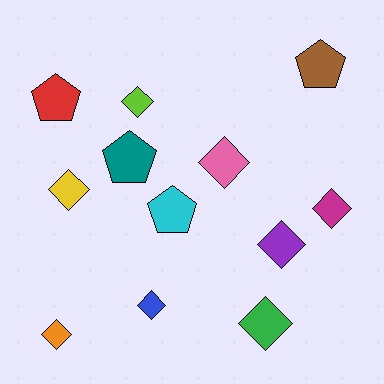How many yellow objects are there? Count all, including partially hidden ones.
There is 1 yellow object.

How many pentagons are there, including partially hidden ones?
There are 4 pentagons.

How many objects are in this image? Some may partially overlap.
There are 12 objects.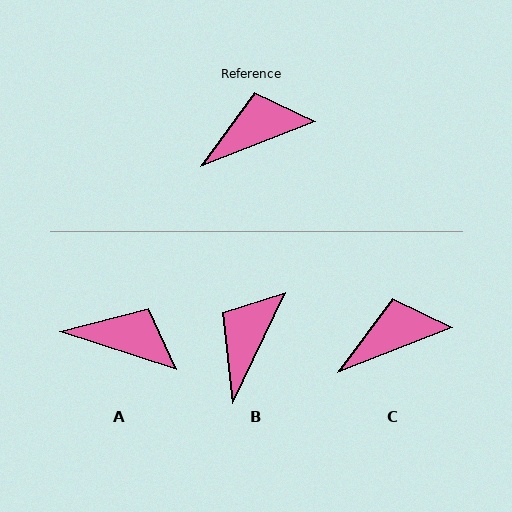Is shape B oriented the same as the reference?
No, it is off by about 43 degrees.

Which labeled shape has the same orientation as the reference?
C.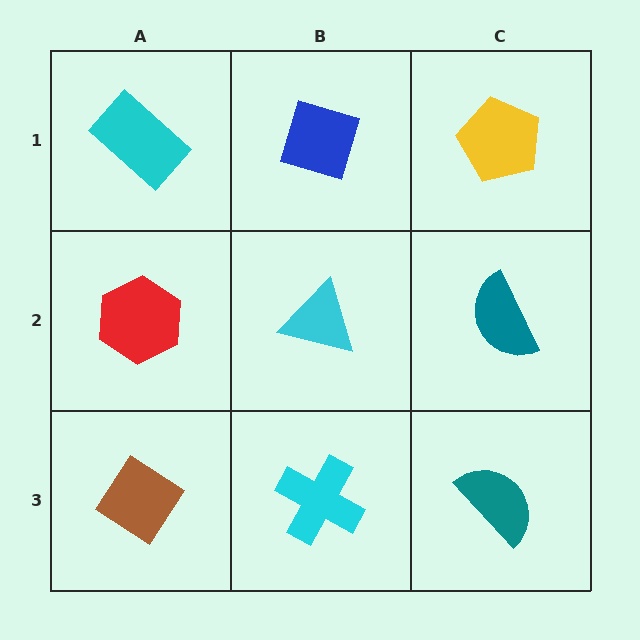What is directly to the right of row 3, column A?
A cyan cross.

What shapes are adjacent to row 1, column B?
A cyan triangle (row 2, column B), a cyan rectangle (row 1, column A), a yellow pentagon (row 1, column C).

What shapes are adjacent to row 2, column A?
A cyan rectangle (row 1, column A), a brown diamond (row 3, column A), a cyan triangle (row 2, column B).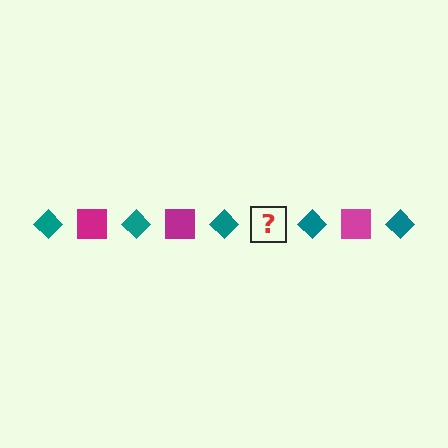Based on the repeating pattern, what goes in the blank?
The blank should be a magenta square.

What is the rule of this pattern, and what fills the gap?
The rule is that the pattern alternates between teal diamond and magenta square. The gap should be filled with a magenta square.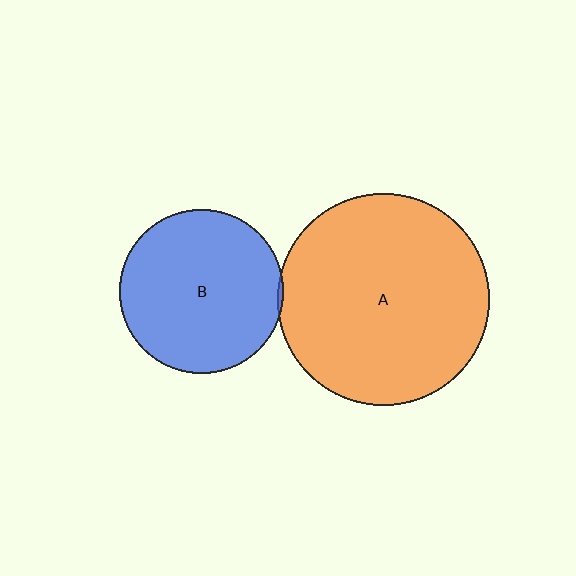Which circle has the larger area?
Circle A (orange).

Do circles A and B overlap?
Yes.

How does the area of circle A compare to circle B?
Approximately 1.7 times.